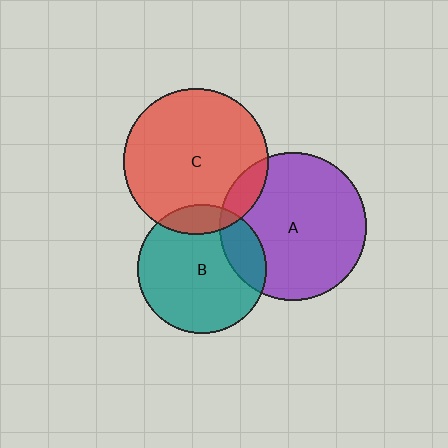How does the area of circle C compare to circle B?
Approximately 1.3 times.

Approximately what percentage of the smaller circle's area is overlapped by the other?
Approximately 15%.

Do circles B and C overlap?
Yes.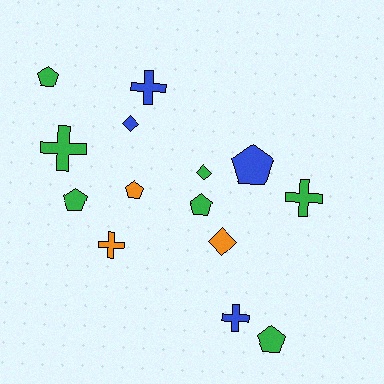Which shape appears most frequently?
Pentagon, with 6 objects.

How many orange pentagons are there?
There is 1 orange pentagon.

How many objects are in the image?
There are 14 objects.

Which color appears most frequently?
Green, with 7 objects.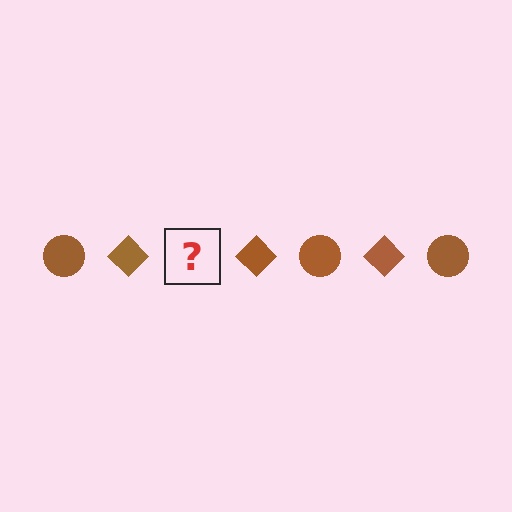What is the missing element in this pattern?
The missing element is a brown circle.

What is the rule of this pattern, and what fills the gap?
The rule is that the pattern cycles through circle, diamond shapes in brown. The gap should be filled with a brown circle.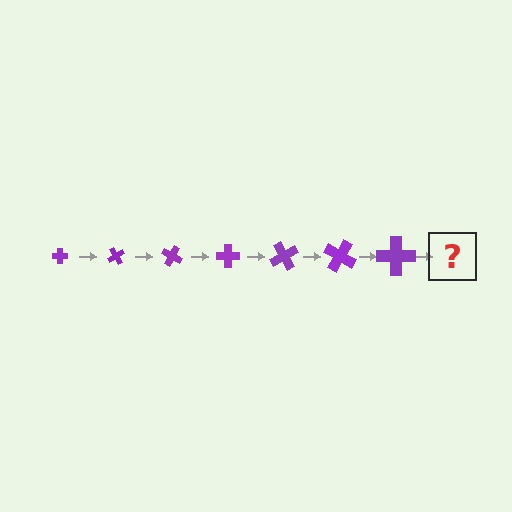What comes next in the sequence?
The next element should be a cross, larger than the previous one and rotated 420 degrees from the start.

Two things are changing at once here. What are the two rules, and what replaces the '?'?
The two rules are that the cross grows larger each step and it rotates 60 degrees each step. The '?' should be a cross, larger than the previous one and rotated 420 degrees from the start.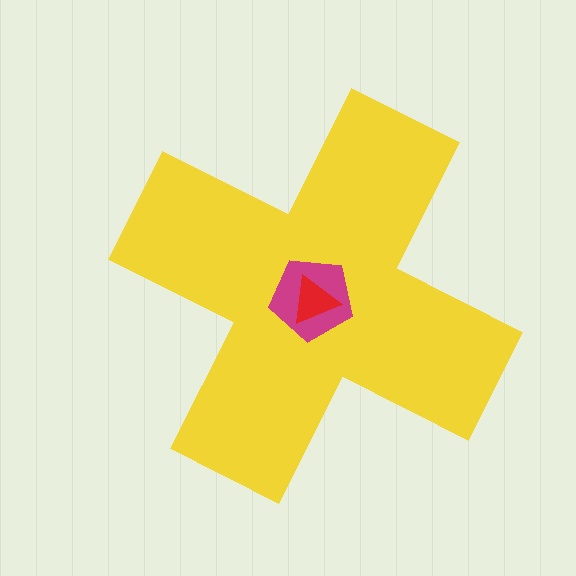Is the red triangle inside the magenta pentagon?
Yes.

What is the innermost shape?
The red triangle.